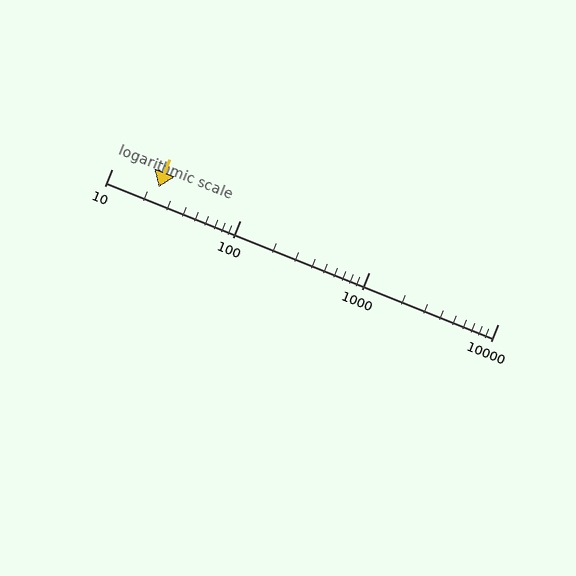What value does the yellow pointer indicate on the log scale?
The pointer indicates approximately 23.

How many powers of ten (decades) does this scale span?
The scale spans 3 decades, from 10 to 10000.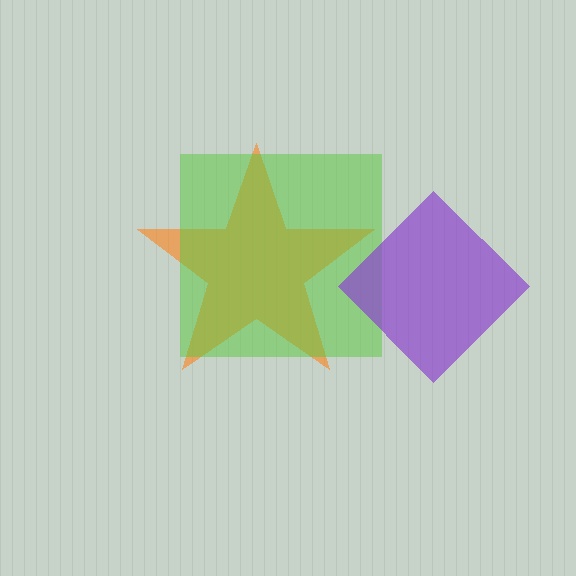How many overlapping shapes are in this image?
There are 3 overlapping shapes in the image.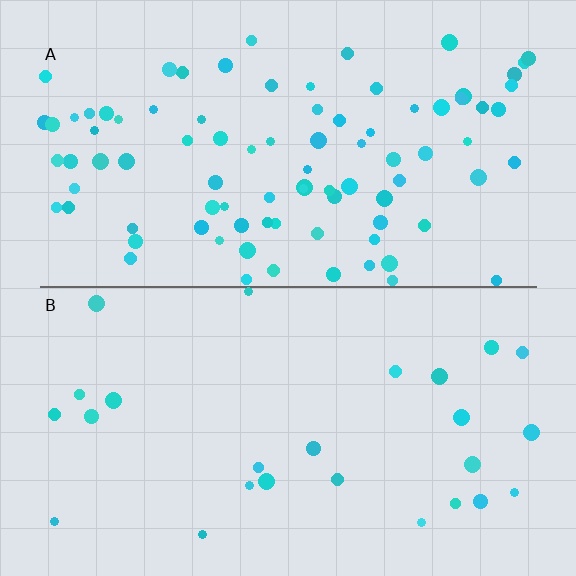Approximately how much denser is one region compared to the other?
Approximately 3.5× — region A over region B.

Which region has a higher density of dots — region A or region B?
A (the top).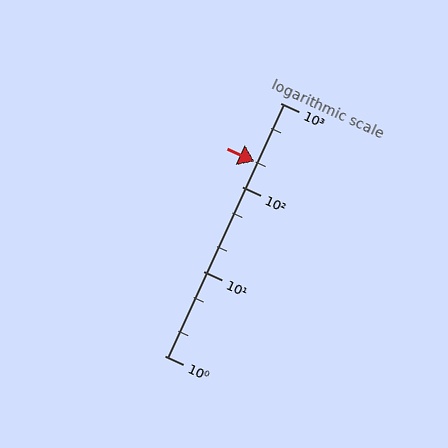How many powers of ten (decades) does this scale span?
The scale spans 3 decades, from 1 to 1000.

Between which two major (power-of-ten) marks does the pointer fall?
The pointer is between 100 and 1000.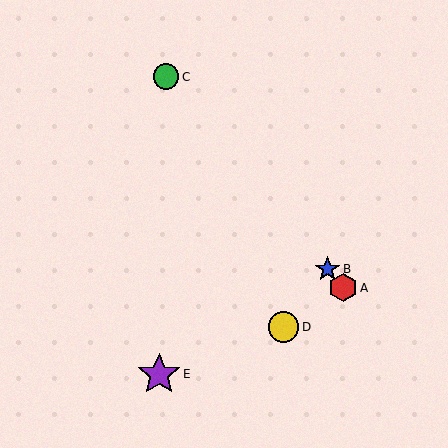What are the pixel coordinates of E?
Object E is at (159, 375).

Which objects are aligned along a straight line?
Objects A, B, C are aligned along a straight line.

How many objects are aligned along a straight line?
3 objects (A, B, C) are aligned along a straight line.